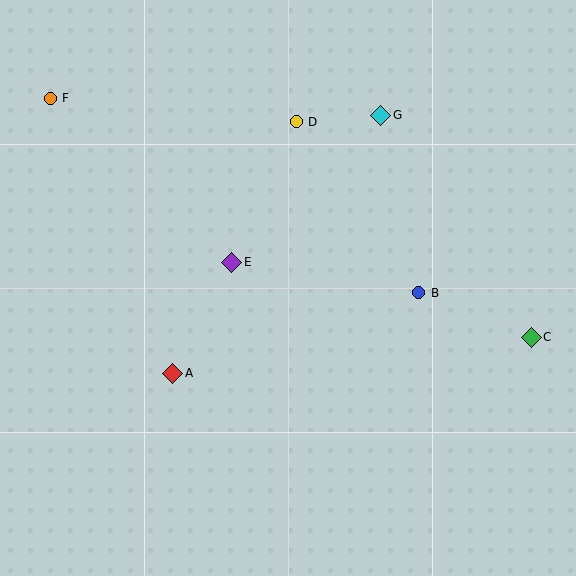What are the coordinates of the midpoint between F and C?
The midpoint between F and C is at (291, 218).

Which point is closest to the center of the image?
Point E at (232, 262) is closest to the center.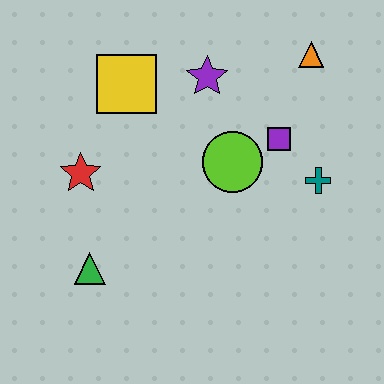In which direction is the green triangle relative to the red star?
The green triangle is below the red star.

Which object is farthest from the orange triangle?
The green triangle is farthest from the orange triangle.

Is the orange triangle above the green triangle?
Yes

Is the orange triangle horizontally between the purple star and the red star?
No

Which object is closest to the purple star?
The yellow square is closest to the purple star.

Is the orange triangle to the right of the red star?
Yes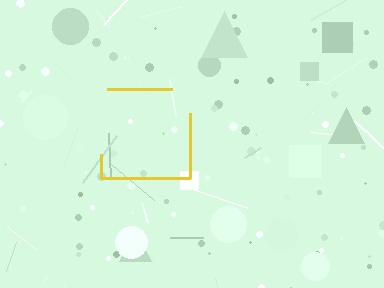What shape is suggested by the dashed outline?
The dashed outline suggests a square.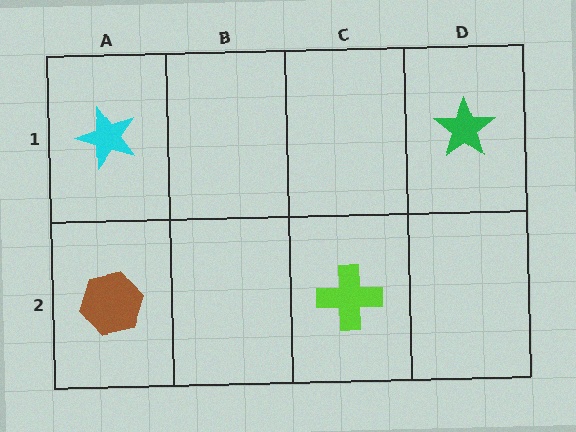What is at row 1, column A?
A cyan star.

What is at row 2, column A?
A brown hexagon.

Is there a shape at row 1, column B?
No, that cell is empty.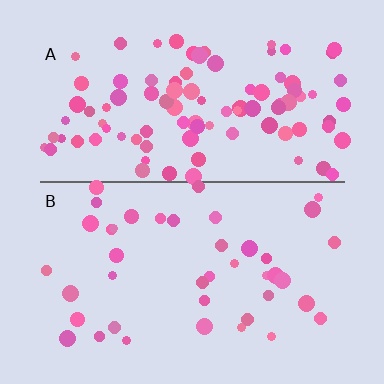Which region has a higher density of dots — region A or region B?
A (the top).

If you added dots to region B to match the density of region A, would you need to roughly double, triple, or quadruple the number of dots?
Approximately double.